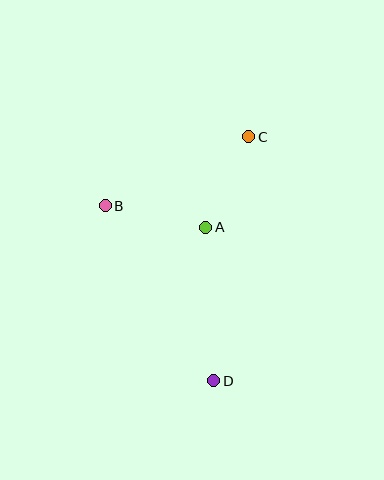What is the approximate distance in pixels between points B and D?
The distance between B and D is approximately 206 pixels.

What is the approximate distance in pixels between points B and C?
The distance between B and C is approximately 159 pixels.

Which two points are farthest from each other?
Points C and D are farthest from each other.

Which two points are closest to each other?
Points A and C are closest to each other.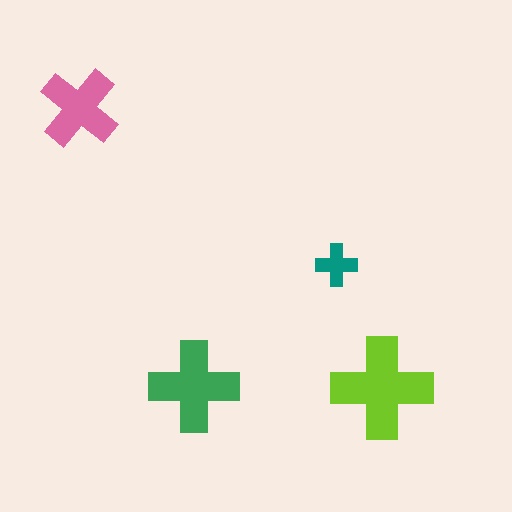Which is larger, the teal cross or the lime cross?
The lime one.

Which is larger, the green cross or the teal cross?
The green one.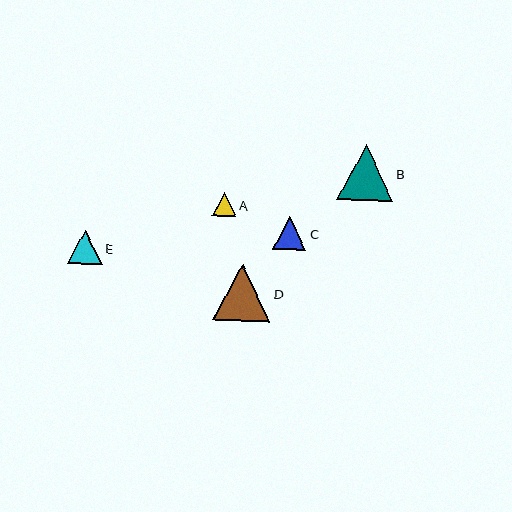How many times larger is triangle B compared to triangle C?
Triangle B is approximately 1.7 times the size of triangle C.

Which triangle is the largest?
Triangle D is the largest with a size of approximately 57 pixels.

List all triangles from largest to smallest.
From largest to smallest: D, B, E, C, A.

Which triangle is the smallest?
Triangle A is the smallest with a size of approximately 23 pixels.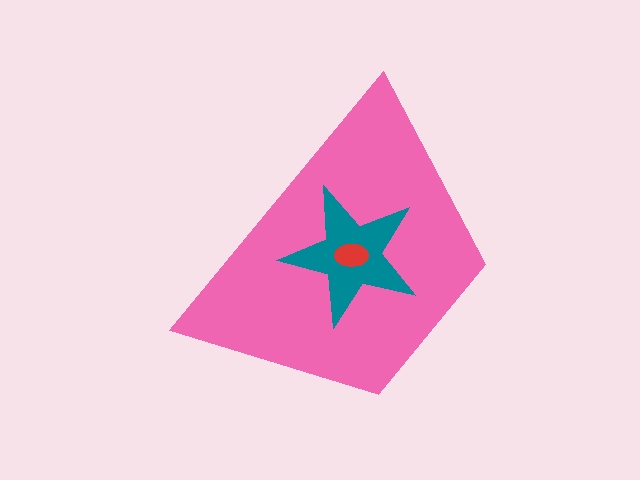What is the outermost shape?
The pink trapezoid.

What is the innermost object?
The red ellipse.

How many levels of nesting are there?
3.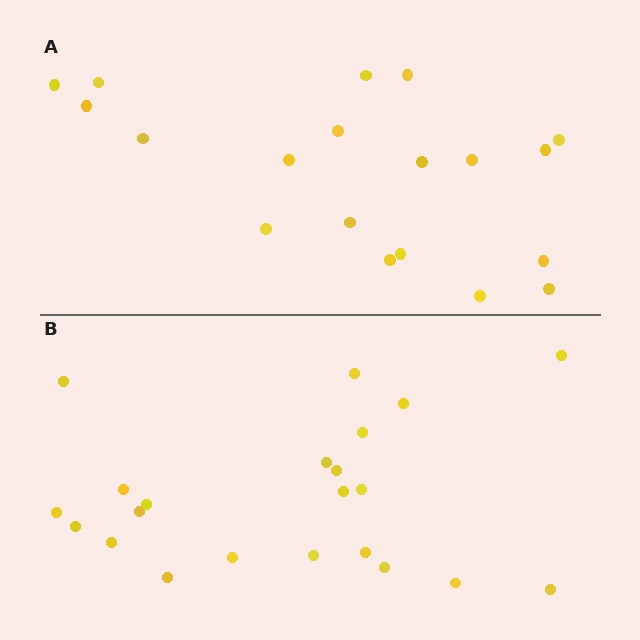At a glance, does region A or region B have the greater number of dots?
Region B (the bottom region) has more dots.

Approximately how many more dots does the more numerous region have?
Region B has just a few more — roughly 2 or 3 more dots than region A.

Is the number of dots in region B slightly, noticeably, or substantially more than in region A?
Region B has only slightly more — the two regions are fairly close. The ratio is roughly 1.2 to 1.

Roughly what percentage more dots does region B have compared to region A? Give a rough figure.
About 15% more.